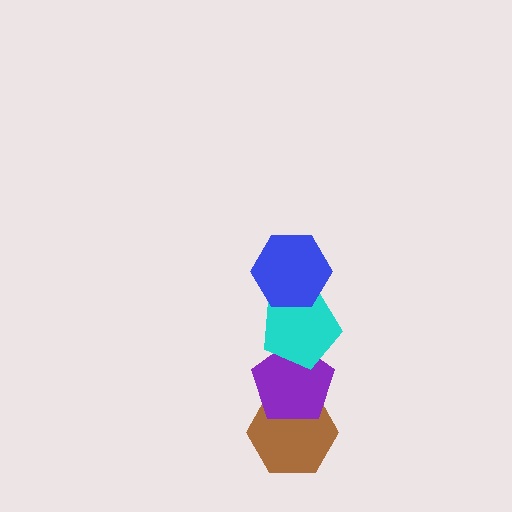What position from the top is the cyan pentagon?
The cyan pentagon is 2nd from the top.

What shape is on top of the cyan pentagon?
The blue hexagon is on top of the cyan pentagon.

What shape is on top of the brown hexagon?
The purple pentagon is on top of the brown hexagon.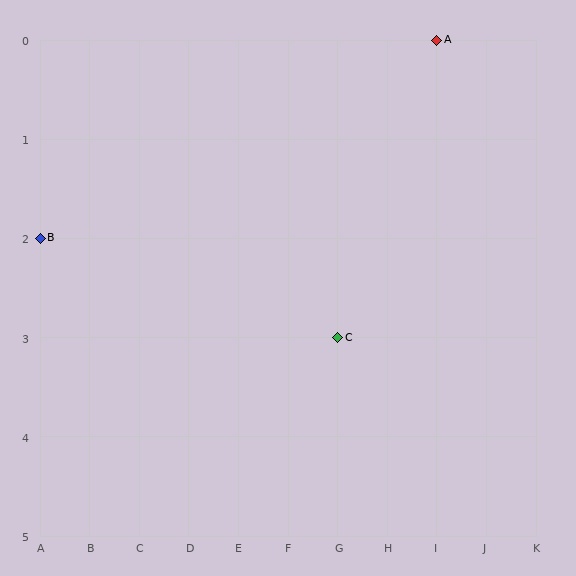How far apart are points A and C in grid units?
Points A and C are 2 columns and 3 rows apart (about 3.6 grid units diagonally).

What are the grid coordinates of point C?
Point C is at grid coordinates (G, 3).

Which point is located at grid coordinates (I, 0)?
Point A is at (I, 0).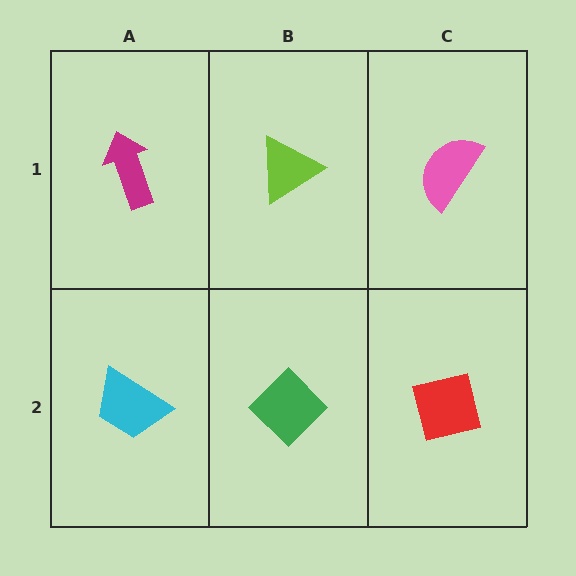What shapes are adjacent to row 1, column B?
A green diamond (row 2, column B), a magenta arrow (row 1, column A), a pink semicircle (row 1, column C).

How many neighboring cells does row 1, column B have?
3.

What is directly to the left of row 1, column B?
A magenta arrow.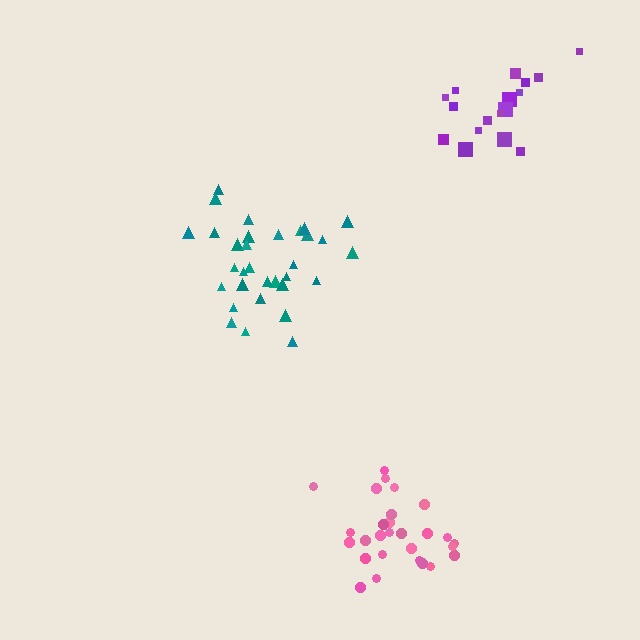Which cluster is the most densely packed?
Pink.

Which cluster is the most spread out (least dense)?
Teal.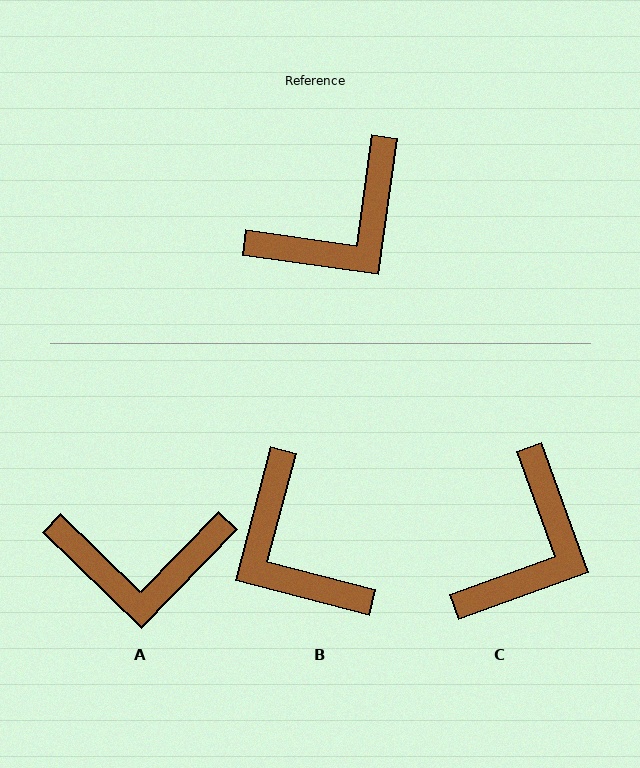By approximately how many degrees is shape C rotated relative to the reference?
Approximately 28 degrees counter-clockwise.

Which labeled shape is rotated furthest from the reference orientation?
B, about 97 degrees away.